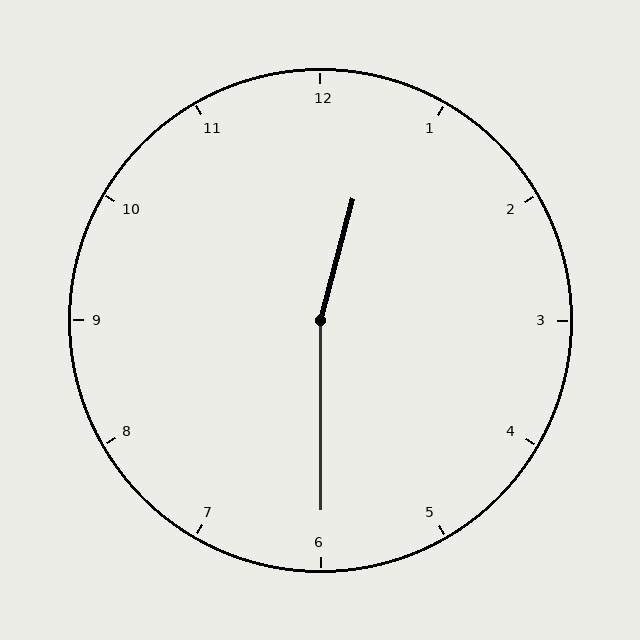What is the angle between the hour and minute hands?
Approximately 165 degrees.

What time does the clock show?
12:30.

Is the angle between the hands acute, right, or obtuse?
It is obtuse.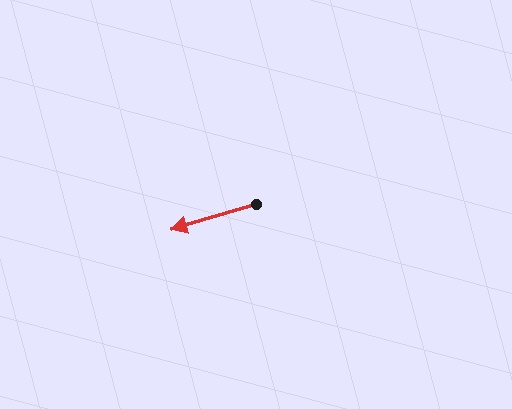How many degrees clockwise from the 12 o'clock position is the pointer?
Approximately 254 degrees.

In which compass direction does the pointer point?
West.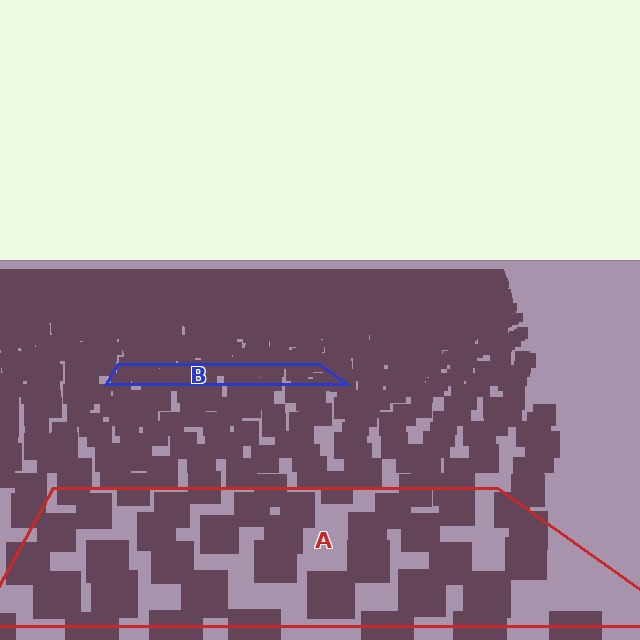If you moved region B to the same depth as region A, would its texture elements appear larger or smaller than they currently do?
They would appear larger. At a closer depth, the same texture elements are projected at a bigger on-screen size.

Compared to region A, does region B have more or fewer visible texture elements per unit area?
Region B has more texture elements per unit area — they are packed more densely because it is farther away.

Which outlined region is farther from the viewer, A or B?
Region B is farther from the viewer — the texture elements inside it appear smaller and more densely packed.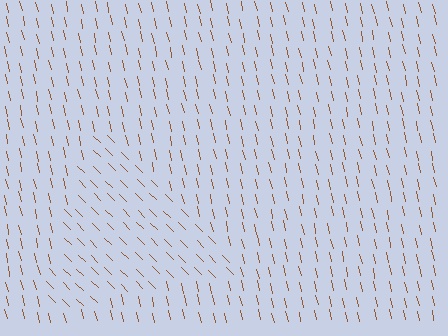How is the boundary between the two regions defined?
The boundary is defined purely by a change in line orientation (approximately 32 degrees difference). All lines are the same color and thickness.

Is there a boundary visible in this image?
Yes, there is a texture boundary formed by a change in line orientation.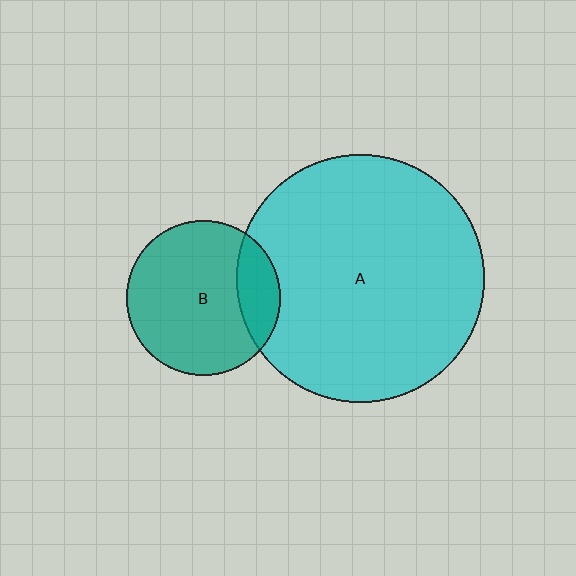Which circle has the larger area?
Circle A (cyan).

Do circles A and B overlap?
Yes.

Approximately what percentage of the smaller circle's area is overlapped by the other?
Approximately 20%.